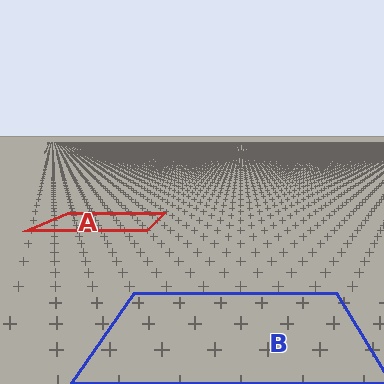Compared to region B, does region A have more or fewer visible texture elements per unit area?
Region A has more texture elements per unit area — they are packed more densely because it is farther away.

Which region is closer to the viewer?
Region B is closer. The texture elements there are larger and more spread out.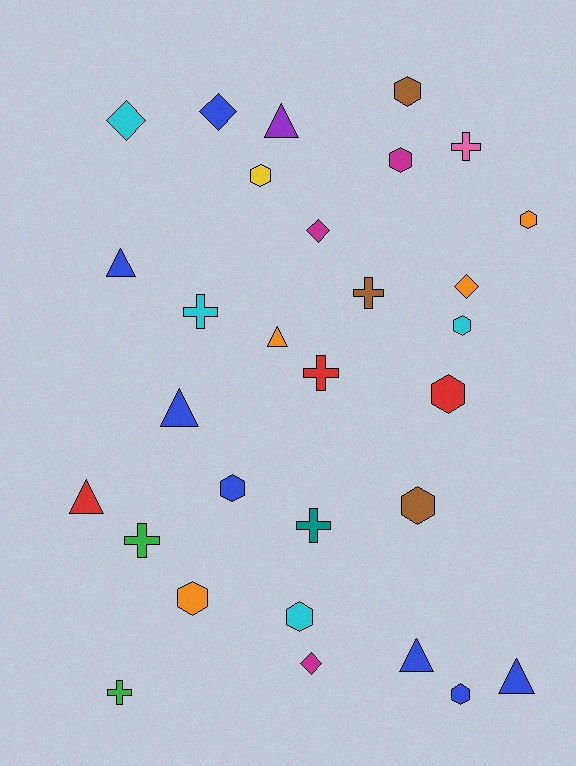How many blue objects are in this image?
There are 7 blue objects.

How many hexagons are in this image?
There are 11 hexagons.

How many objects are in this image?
There are 30 objects.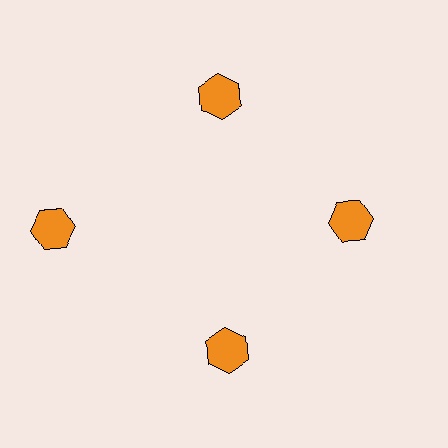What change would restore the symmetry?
The symmetry would be restored by moving it inward, back onto the ring so that all 4 hexagons sit at equal angles and equal distance from the center.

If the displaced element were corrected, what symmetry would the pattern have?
It would have 4-fold rotational symmetry — the pattern would map onto itself every 90 degrees.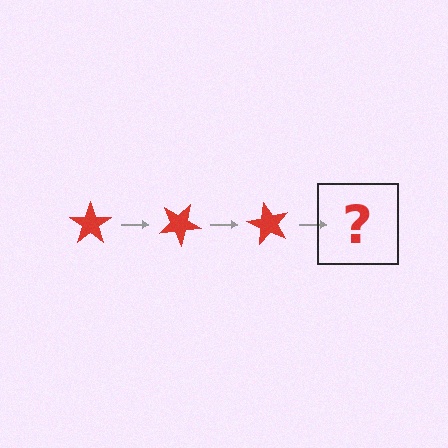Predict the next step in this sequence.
The next step is a red star rotated 90 degrees.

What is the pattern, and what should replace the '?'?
The pattern is that the star rotates 30 degrees each step. The '?' should be a red star rotated 90 degrees.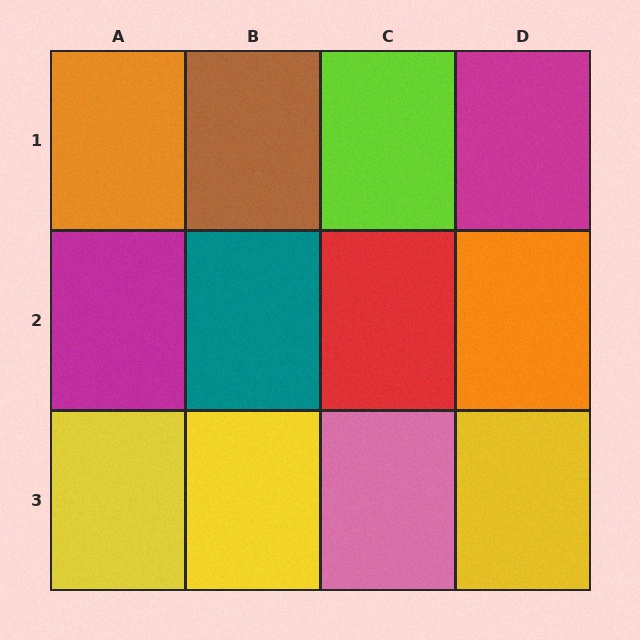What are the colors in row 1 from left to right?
Orange, brown, lime, magenta.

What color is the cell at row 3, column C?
Pink.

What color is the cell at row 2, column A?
Magenta.